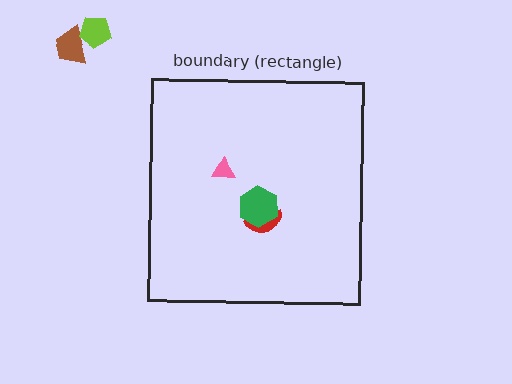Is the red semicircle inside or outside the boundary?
Inside.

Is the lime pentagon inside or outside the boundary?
Outside.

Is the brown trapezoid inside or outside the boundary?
Outside.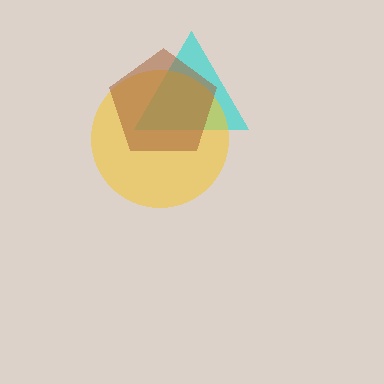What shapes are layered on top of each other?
The layered shapes are: a cyan triangle, a yellow circle, a brown pentagon.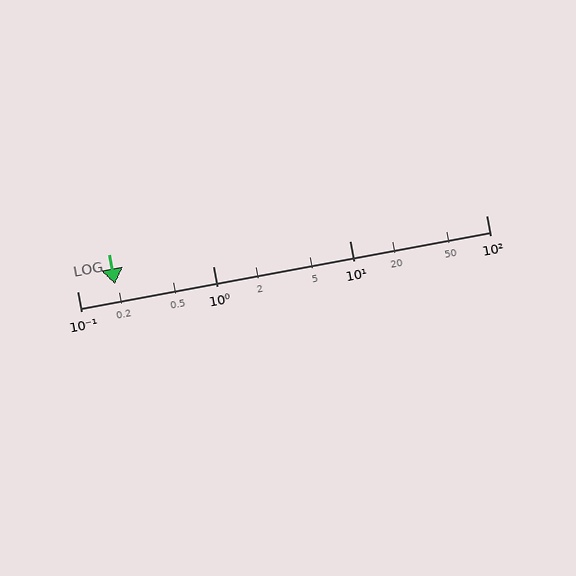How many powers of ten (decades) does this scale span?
The scale spans 3 decades, from 0.1 to 100.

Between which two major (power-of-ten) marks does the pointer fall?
The pointer is between 0.1 and 1.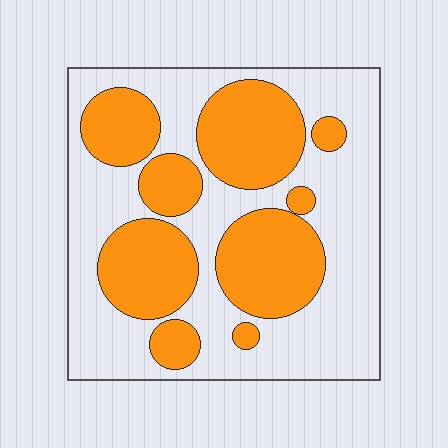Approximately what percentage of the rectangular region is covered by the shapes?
Approximately 40%.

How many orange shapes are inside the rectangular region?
9.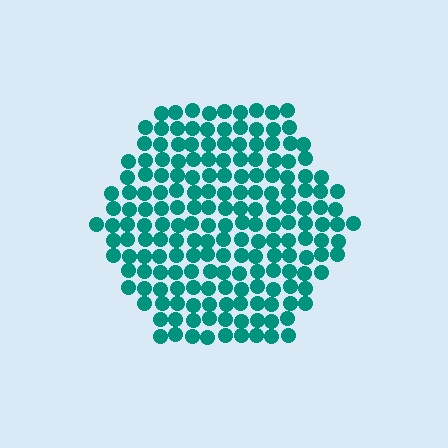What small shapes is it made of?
It is made of small circles.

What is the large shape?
The large shape is a hexagon.